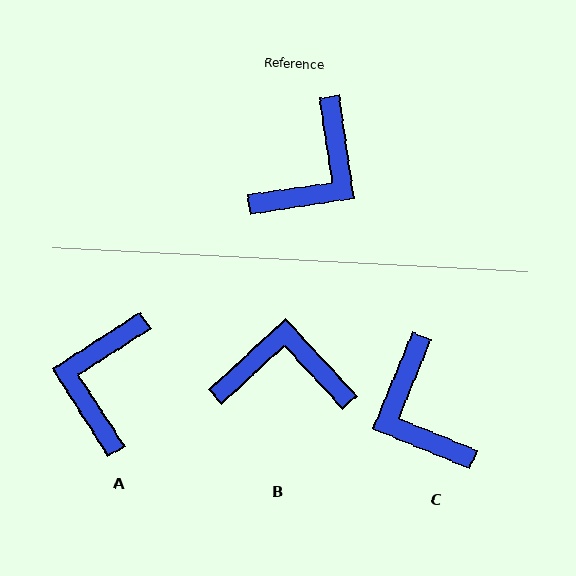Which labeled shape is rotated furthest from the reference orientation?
A, about 156 degrees away.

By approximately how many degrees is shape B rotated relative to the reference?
Approximately 124 degrees counter-clockwise.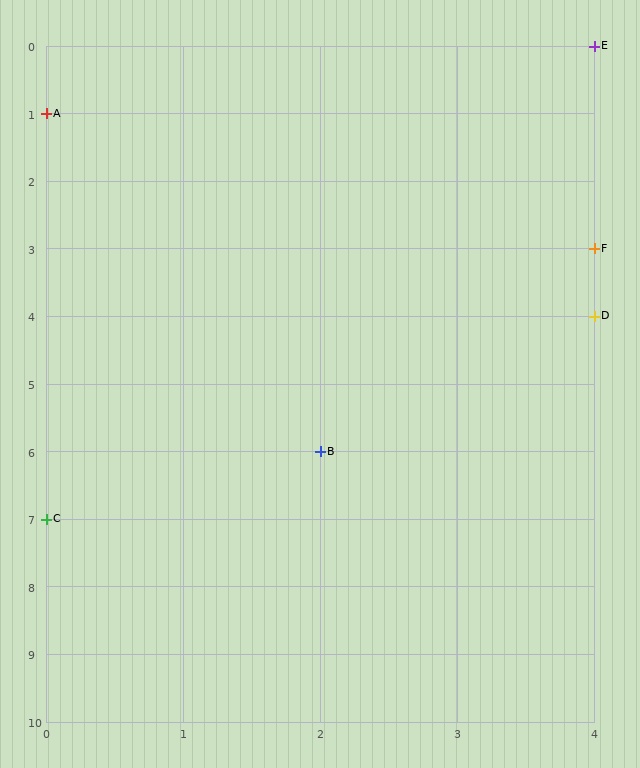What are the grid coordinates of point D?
Point D is at grid coordinates (4, 4).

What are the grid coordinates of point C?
Point C is at grid coordinates (0, 7).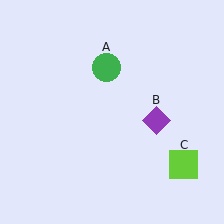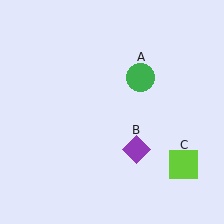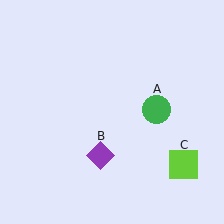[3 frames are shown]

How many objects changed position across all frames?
2 objects changed position: green circle (object A), purple diamond (object B).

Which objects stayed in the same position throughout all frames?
Lime square (object C) remained stationary.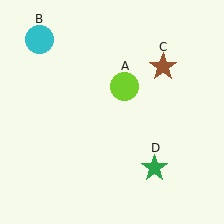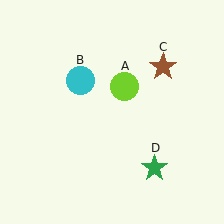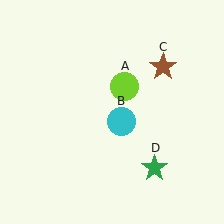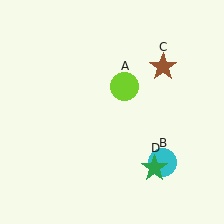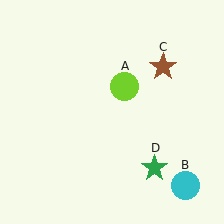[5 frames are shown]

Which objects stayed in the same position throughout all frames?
Lime circle (object A) and brown star (object C) and green star (object D) remained stationary.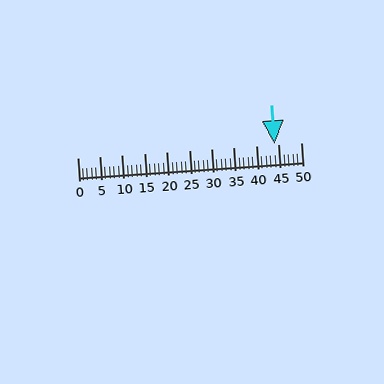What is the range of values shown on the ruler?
The ruler shows values from 0 to 50.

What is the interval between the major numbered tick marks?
The major tick marks are spaced 5 units apart.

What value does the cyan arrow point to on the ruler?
The cyan arrow points to approximately 44.